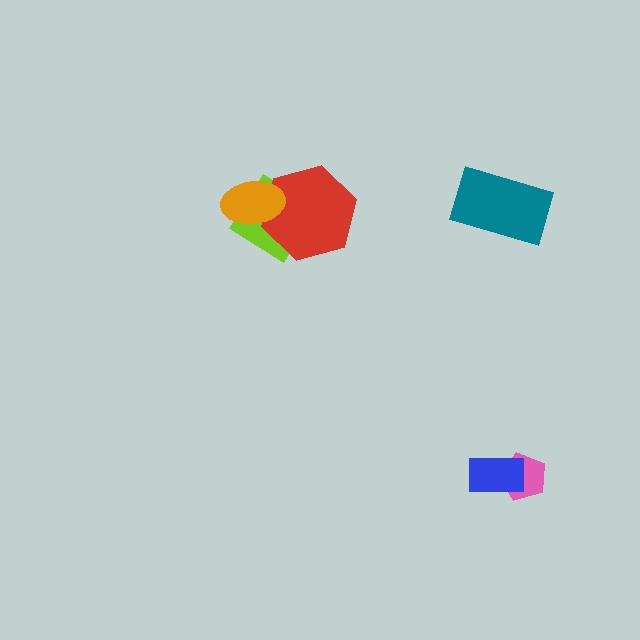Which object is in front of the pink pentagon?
The blue rectangle is in front of the pink pentagon.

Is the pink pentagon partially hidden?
Yes, it is partially covered by another shape.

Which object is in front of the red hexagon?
The orange ellipse is in front of the red hexagon.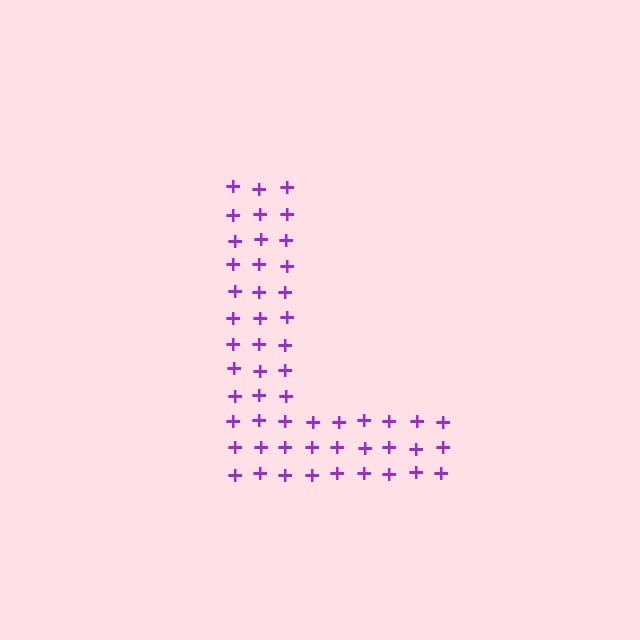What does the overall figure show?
The overall figure shows the letter L.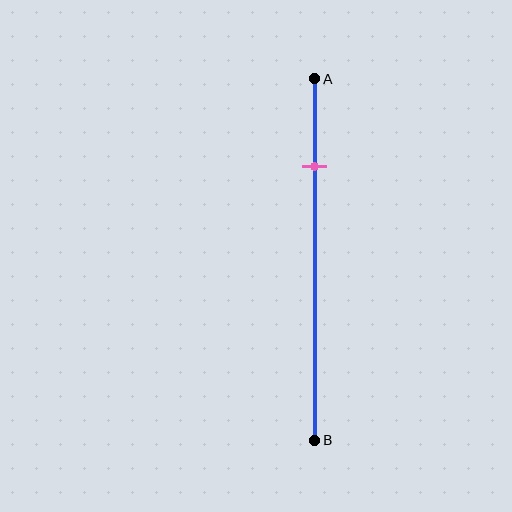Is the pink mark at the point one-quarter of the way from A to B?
Yes, the mark is approximately at the one-quarter point.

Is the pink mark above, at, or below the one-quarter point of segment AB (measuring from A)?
The pink mark is approximately at the one-quarter point of segment AB.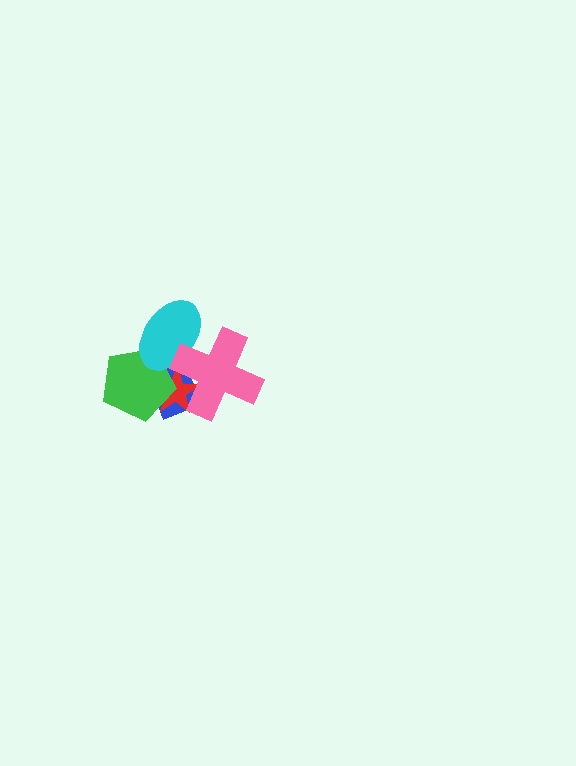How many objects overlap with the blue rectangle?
4 objects overlap with the blue rectangle.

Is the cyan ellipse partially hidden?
Yes, it is partially covered by another shape.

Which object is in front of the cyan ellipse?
The pink cross is in front of the cyan ellipse.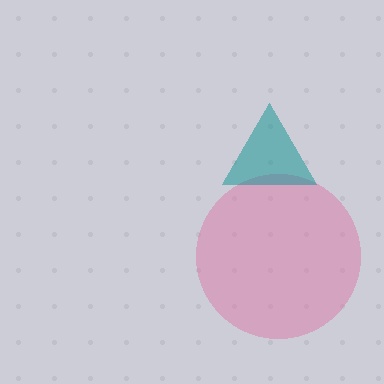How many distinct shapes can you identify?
There are 2 distinct shapes: a pink circle, a teal triangle.